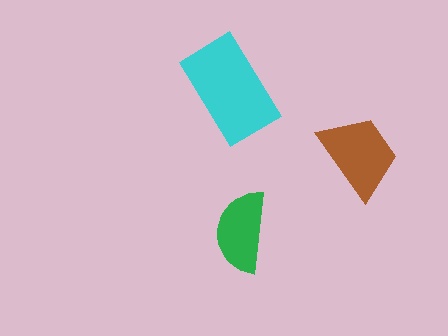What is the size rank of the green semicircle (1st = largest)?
3rd.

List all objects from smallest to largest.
The green semicircle, the brown trapezoid, the cyan rectangle.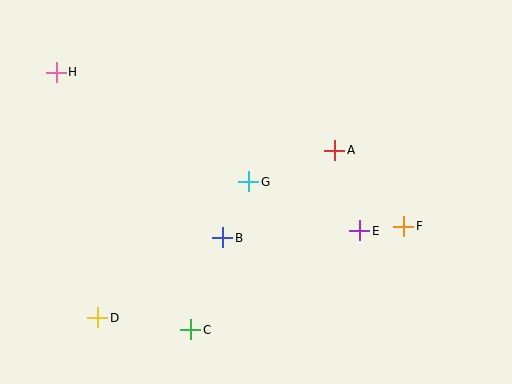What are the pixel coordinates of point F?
Point F is at (404, 226).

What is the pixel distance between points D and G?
The distance between D and G is 203 pixels.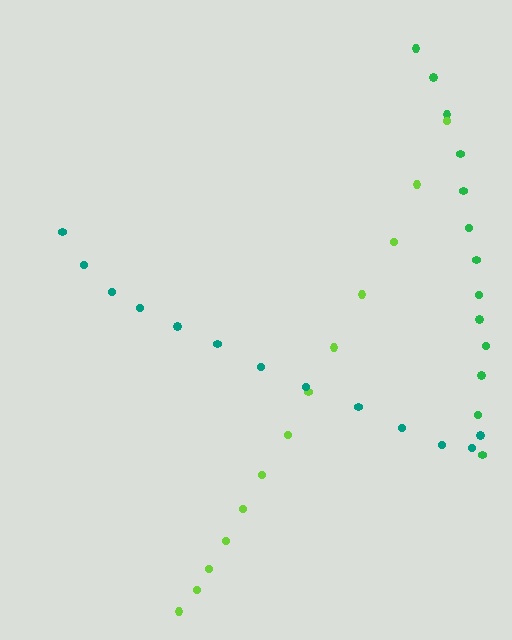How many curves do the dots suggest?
There are 3 distinct paths.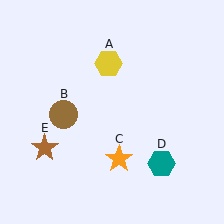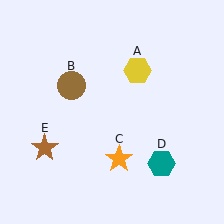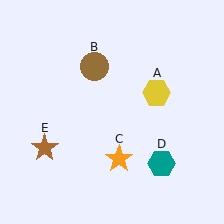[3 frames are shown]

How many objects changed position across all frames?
2 objects changed position: yellow hexagon (object A), brown circle (object B).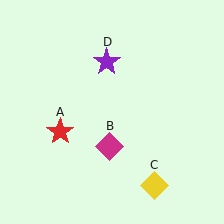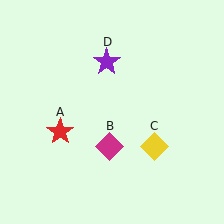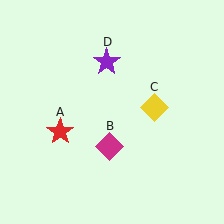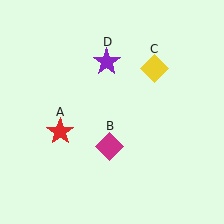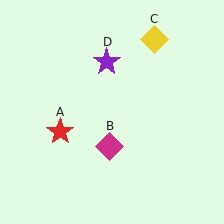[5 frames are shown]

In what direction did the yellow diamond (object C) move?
The yellow diamond (object C) moved up.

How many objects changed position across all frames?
1 object changed position: yellow diamond (object C).